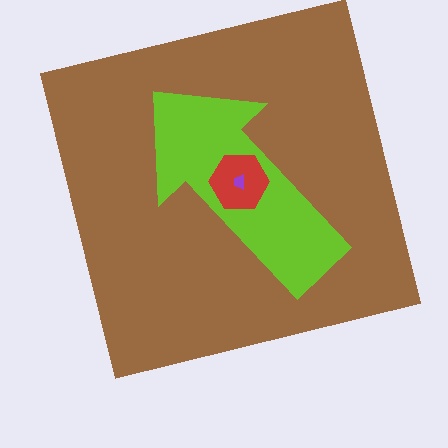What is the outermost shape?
The brown square.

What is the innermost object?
The purple trapezoid.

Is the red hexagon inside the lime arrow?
Yes.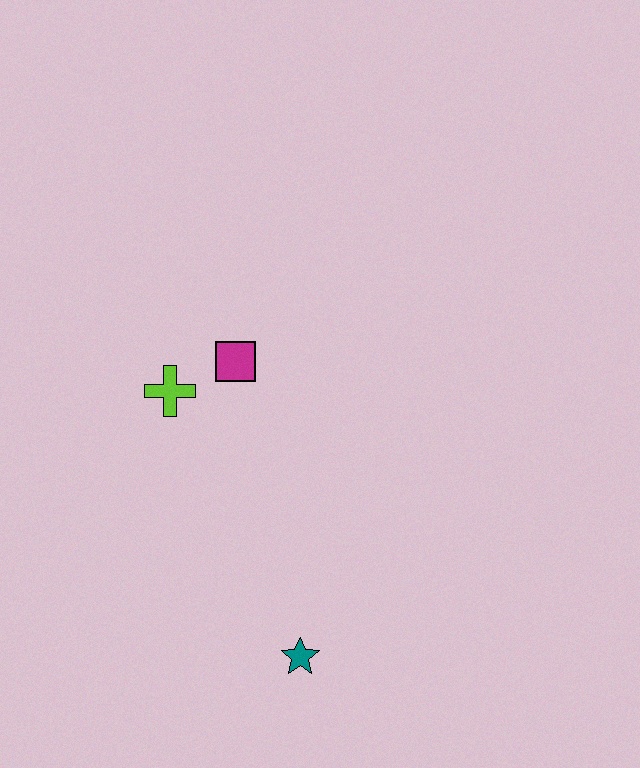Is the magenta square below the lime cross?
No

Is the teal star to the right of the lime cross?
Yes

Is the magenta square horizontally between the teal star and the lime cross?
Yes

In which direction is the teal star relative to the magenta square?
The teal star is below the magenta square.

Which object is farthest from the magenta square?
The teal star is farthest from the magenta square.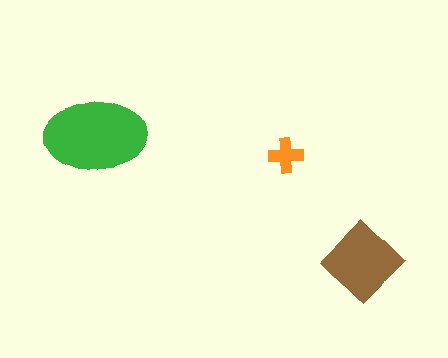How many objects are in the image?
There are 3 objects in the image.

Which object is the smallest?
The orange cross.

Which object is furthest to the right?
The brown diamond is rightmost.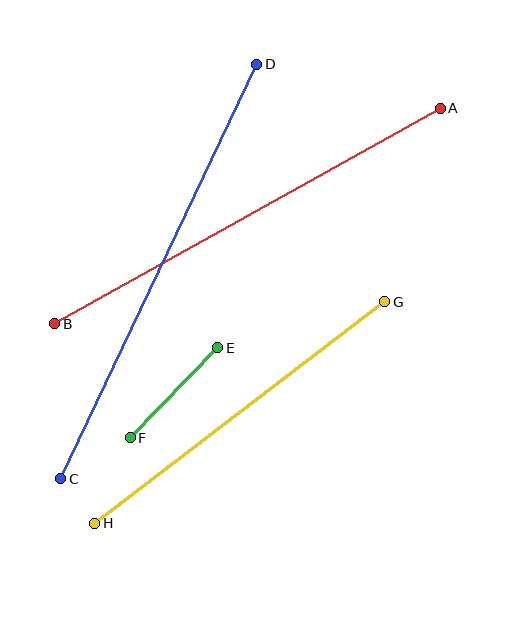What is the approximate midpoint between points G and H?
The midpoint is at approximately (240, 413) pixels.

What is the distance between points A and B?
The distance is approximately 442 pixels.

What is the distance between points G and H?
The distance is approximately 365 pixels.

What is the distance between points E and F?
The distance is approximately 125 pixels.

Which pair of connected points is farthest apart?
Points C and D are farthest apart.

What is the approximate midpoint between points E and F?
The midpoint is at approximately (174, 393) pixels.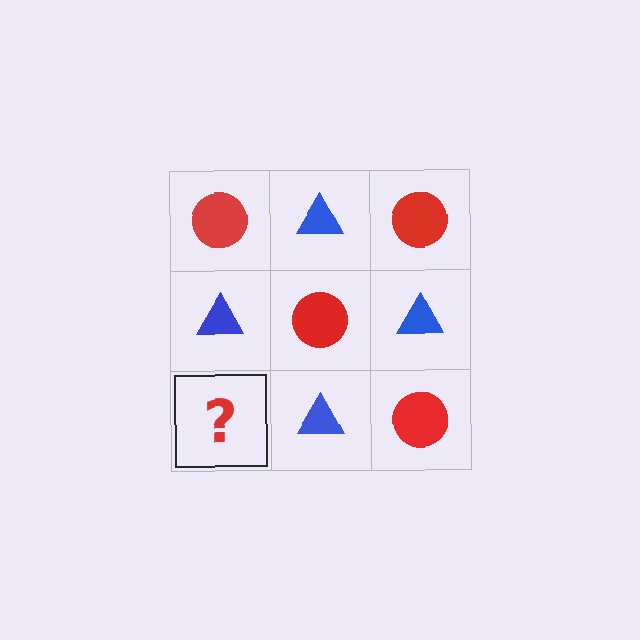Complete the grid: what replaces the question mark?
The question mark should be replaced with a red circle.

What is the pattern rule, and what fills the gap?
The rule is that it alternates red circle and blue triangle in a checkerboard pattern. The gap should be filled with a red circle.